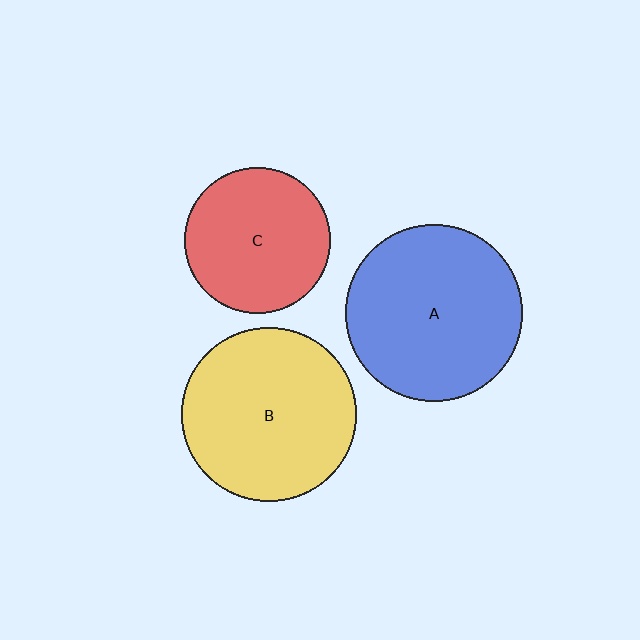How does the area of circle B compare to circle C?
Approximately 1.4 times.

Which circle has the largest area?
Circle A (blue).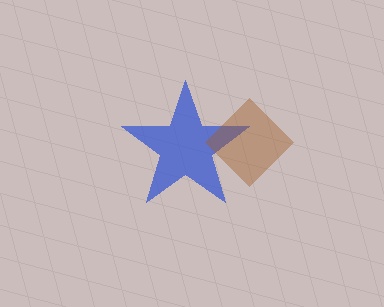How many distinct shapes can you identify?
There are 2 distinct shapes: a blue star, a brown diamond.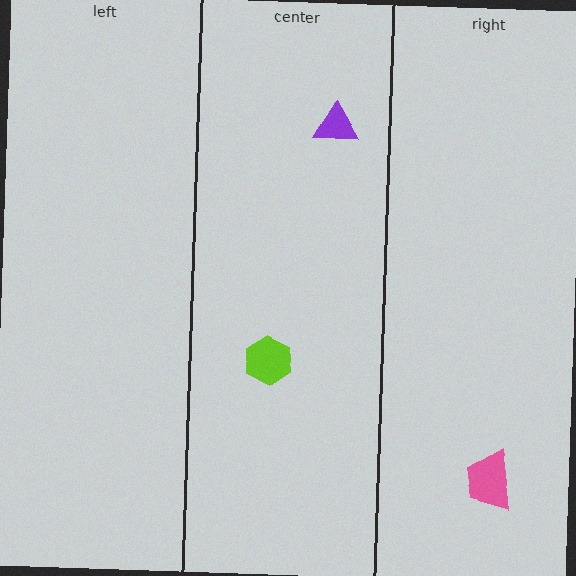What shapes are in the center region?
The lime hexagon, the purple triangle.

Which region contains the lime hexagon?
The center region.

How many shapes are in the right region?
1.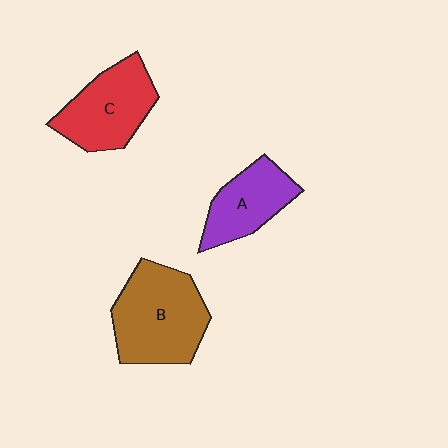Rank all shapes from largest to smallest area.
From largest to smallest: B (brown), C (red), A (purple).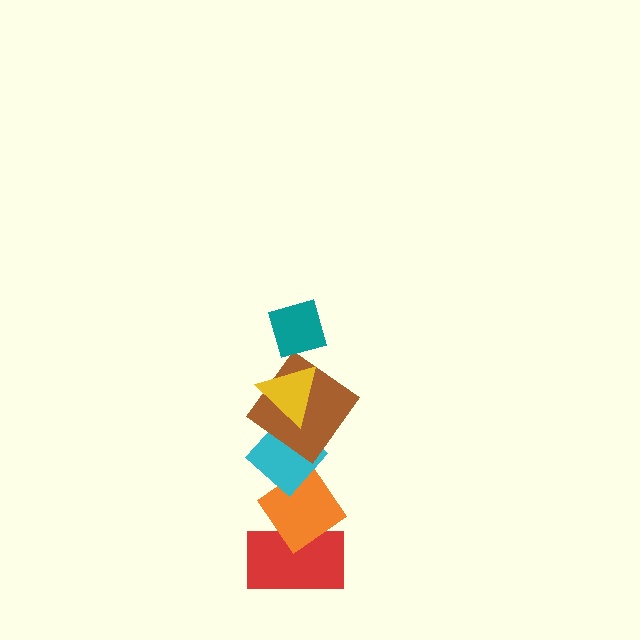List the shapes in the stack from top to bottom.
From top to bottom: the teal diamond, the yellow triangle, the brown diamond, the cyan diamond, the orange diamond, the red rectangle.